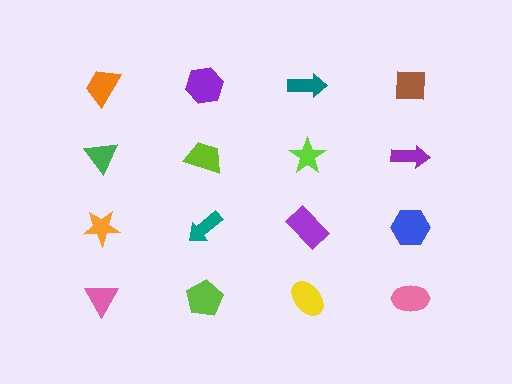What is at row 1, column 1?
An orange trapezoid.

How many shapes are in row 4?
4 shapes.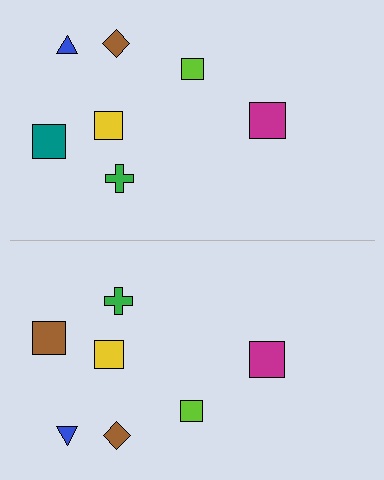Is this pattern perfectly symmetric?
No, the pattern is not perfectly symmetric. The brown square on the bottom side breaks the symmetry — its mirror counterpart is teal.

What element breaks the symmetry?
The brown square on the bottom side breaks the symmetry — its mirror counterpart is teal.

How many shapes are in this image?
There are 14 shapes in this image.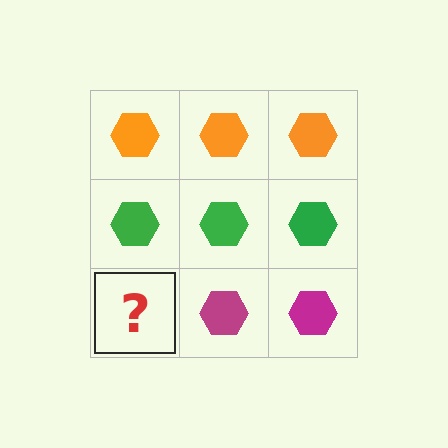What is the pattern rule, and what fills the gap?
The rule is that each row has a consistent color. The gap should be filled with a magenta hexagon.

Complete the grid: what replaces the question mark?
The question mark should be replaced with a magenta hexagon.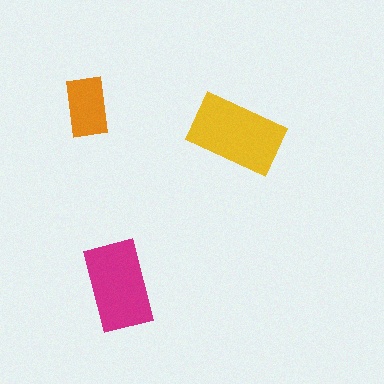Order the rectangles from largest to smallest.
the yellow one, the magenta one, the orange one.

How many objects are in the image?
There are 3 objects in the image.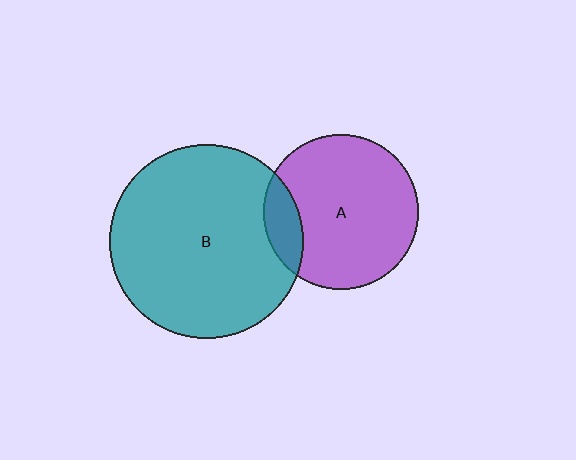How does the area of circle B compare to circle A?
Approximately 1.6 times.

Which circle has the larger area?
Circle B (teal).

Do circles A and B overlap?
Yes.